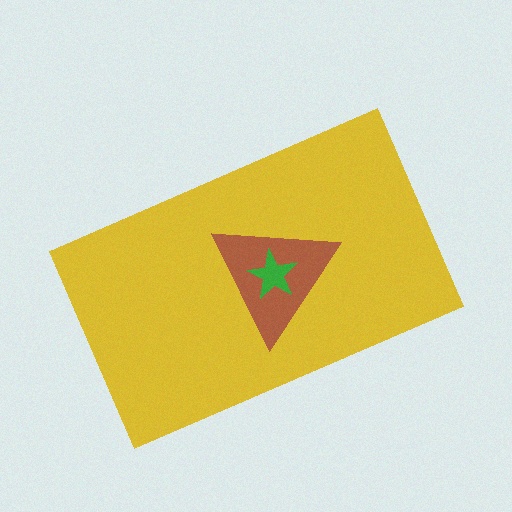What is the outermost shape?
The yellow rectangle.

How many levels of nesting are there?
3.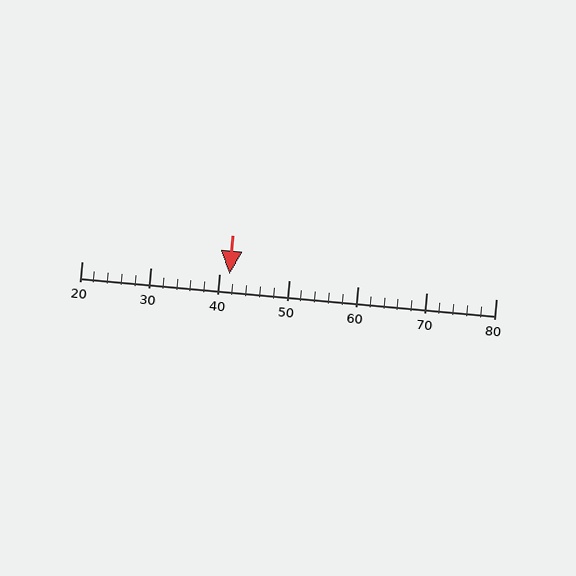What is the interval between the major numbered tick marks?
The major tick marks are spaced 10 units apart.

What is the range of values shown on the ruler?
The ruler shows values from 20 to 80.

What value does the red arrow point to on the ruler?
The red arrow points to approximately 41.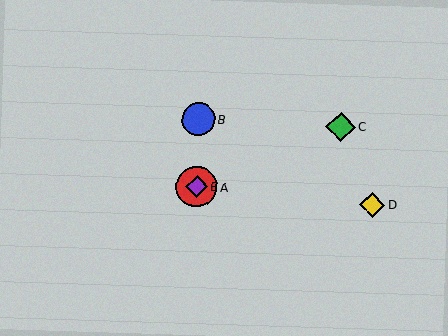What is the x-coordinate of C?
Object C is at x≈341.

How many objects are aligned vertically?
3 objects (A, B, E) are aligned vertically.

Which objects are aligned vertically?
Objects A, B, E are aligned vertically.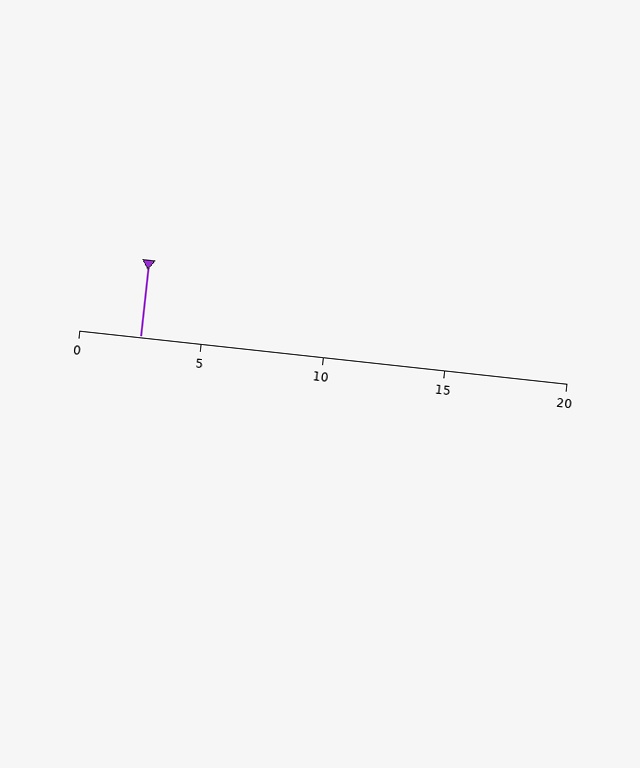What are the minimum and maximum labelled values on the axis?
The axis runs from 0 to 20.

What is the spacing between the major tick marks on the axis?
The major ticks are spaced 5 apart.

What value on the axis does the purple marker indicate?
The marker indicates approximately 2.5.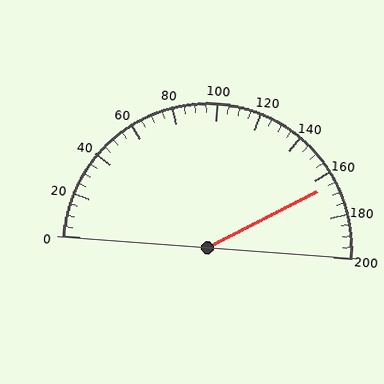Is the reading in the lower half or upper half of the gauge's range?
The reading is in the upper half of the range (0 to 200).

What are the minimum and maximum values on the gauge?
The gauge ranges from 0 to 200.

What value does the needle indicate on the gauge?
The needle indicates approximately 165.